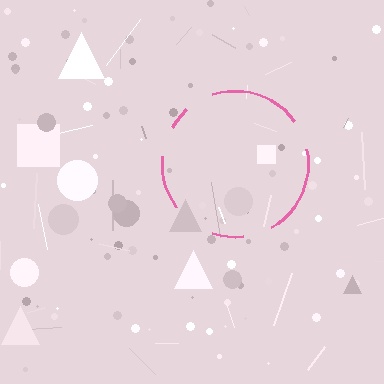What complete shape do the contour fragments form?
The contour fragments form a circle.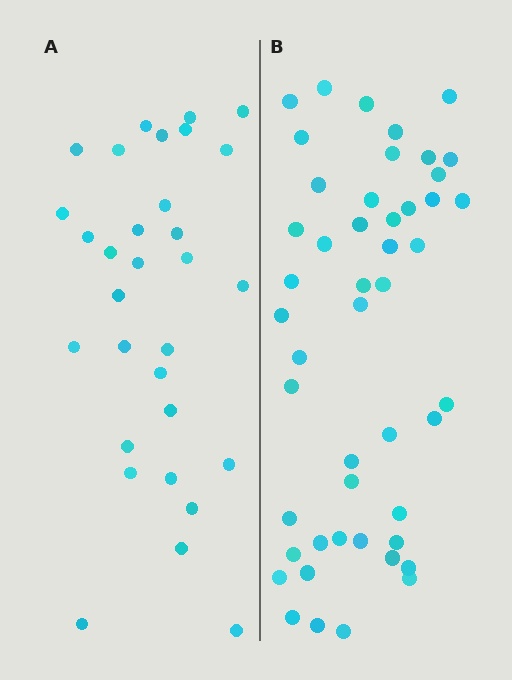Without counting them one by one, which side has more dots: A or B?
Region B (the right region) has more dots.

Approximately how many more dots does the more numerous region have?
Region B has approximately 15 more dots than region A.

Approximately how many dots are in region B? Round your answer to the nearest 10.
About 50 dots. (The exact count is 48, which rounds to 50.)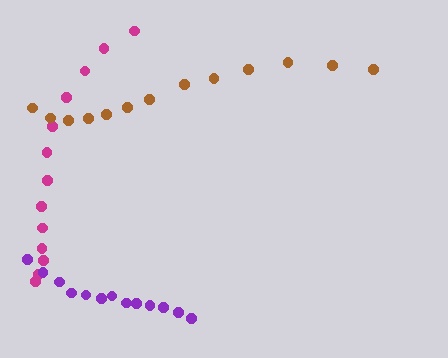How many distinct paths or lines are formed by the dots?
There are 3 distinct paths.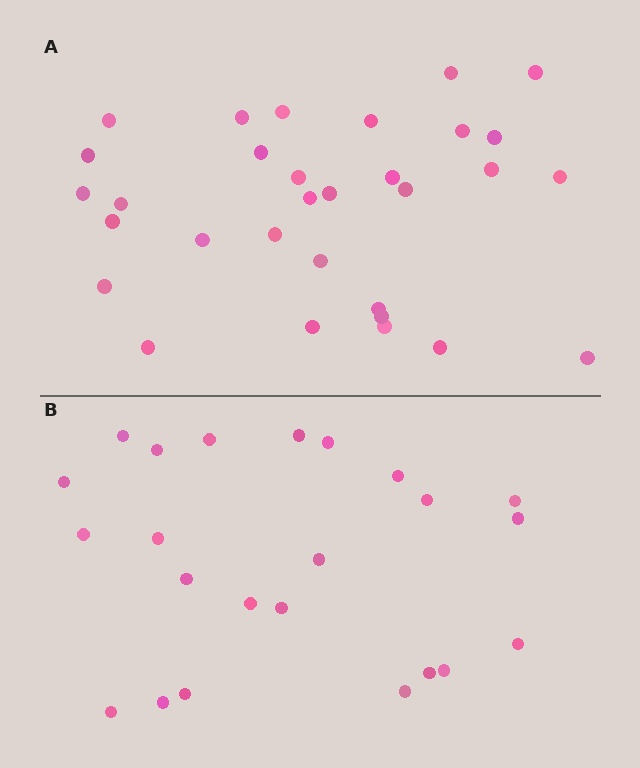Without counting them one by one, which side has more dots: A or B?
Region A (the top region) has more dots.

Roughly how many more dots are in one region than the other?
Region A has roughly 8 or so more dots than region B.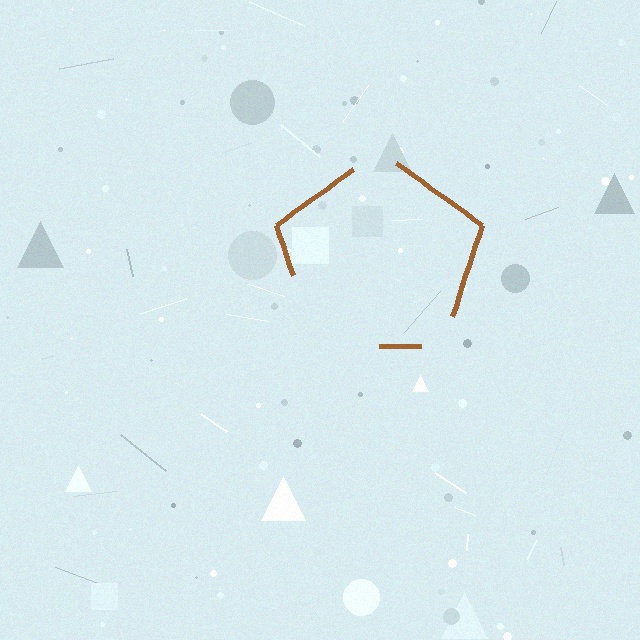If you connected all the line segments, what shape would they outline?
They would outline a pentagon.